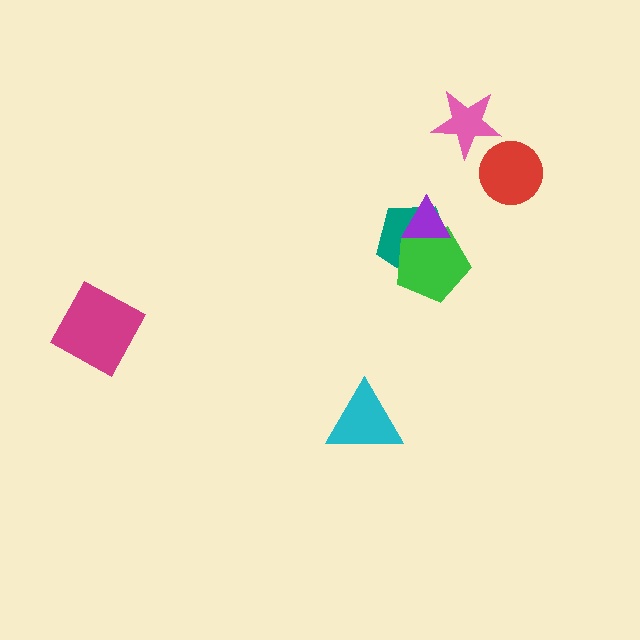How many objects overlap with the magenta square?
0 objects overlap with the magenta square.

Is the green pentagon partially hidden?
Yes, it is partially covered by another shape.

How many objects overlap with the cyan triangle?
0 objects overlap with the cyan triangle.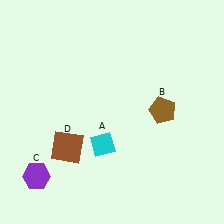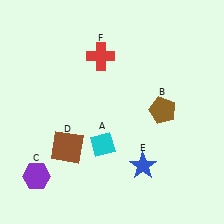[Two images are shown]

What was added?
A blue star (E), a red cross (F) were added in Image 2.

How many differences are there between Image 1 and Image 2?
There are 2 differences between the two images.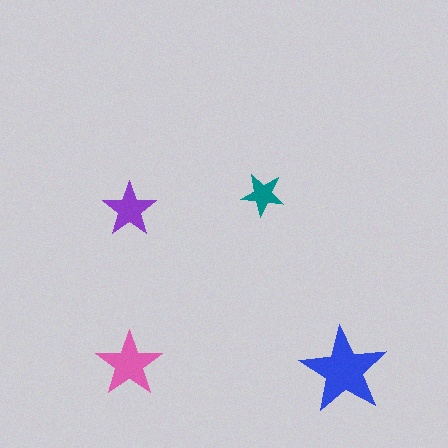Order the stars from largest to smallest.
the blue one, the pink one, the purple one, the teal one.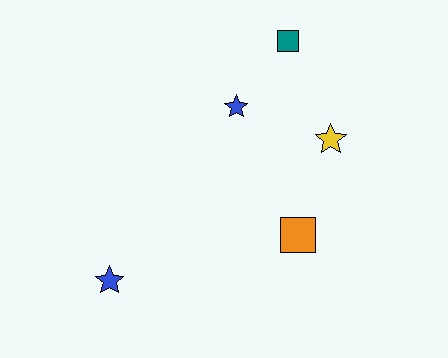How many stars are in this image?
There are 3 stars.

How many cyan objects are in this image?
There are no cyan objects.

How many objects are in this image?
There are 5 objects.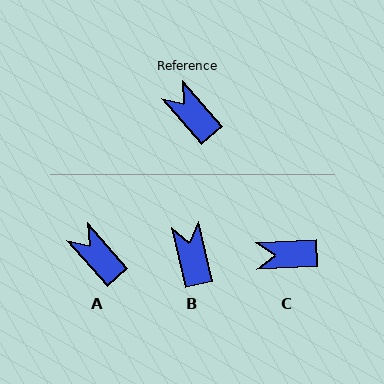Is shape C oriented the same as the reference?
No, it is off by about 52 degrees.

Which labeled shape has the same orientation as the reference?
A.